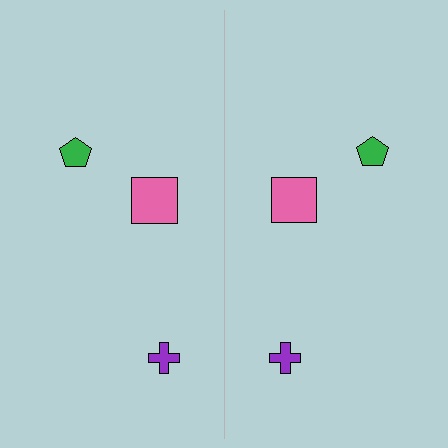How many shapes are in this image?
There are 6 shapes in this image.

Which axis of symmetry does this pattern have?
The pattern has a vertical axis of symmetry running through the center of the image.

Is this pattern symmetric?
Yes, this pattern has bilateral (reflection) symmetry.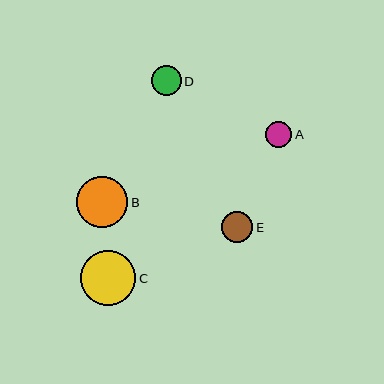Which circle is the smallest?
Circle A is the smallest with a size of approximately 26 pixels.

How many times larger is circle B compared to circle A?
Circle B is approximately 2.0 times the size of circle A.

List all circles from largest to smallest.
From largest to smallest: C, B, E, D, A.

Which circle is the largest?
Circle C is the largest with a size of approximately 55 pixels.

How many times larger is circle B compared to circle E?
Circle B is approximately 1.7 times the size of circle E.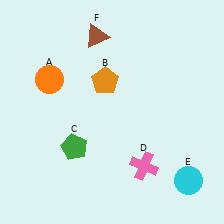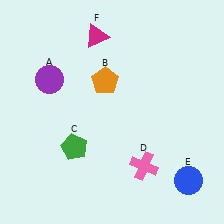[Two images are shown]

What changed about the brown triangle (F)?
In Image 1, F is brown. In Image 2, it changed to magenta.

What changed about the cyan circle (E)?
In Image 1, E is cyan. In Image 2, it changed to blue.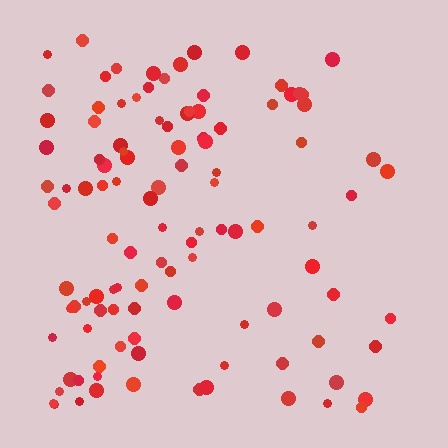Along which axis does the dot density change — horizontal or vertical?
Horizontal.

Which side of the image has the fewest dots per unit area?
The right.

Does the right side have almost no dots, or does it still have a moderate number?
Still a moderate number, just noticeably fewer than the left.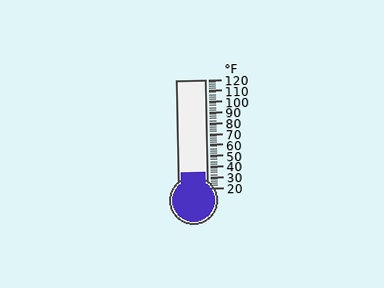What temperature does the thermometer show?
The thermometer shows approximately 34°F.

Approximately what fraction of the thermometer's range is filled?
The thermometer is filled to approximately 15% of its range.